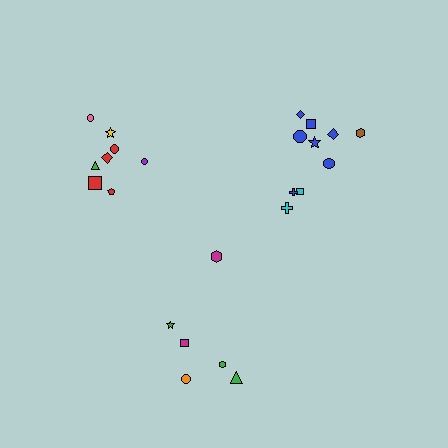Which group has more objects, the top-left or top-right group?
The top-right group.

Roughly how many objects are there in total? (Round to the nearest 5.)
Roughly 25 objects in total.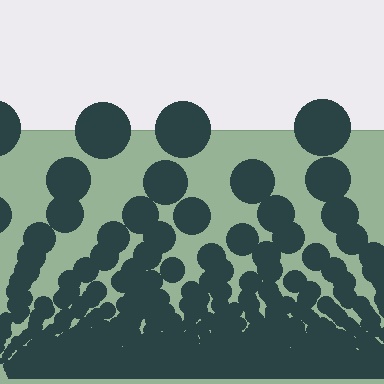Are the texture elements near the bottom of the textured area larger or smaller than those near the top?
Smaller. The gradient is inverted — elements near the bottom are smaller and denser.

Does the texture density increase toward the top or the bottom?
Density increases toward the bottom.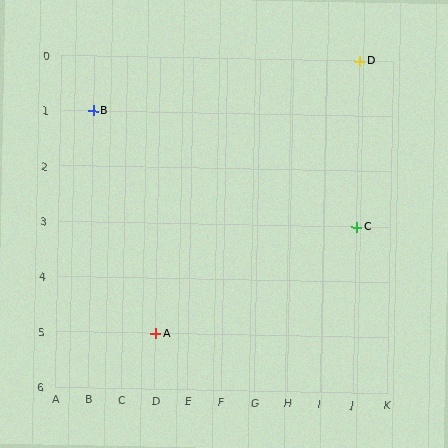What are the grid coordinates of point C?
Point C is at grid coordinates (J, 3).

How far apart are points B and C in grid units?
Points B and C are 8 columns and 2 rows apart (about 8.2 grid units diagonally).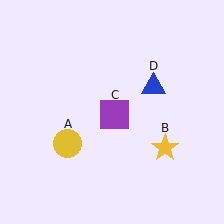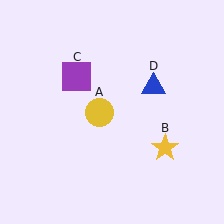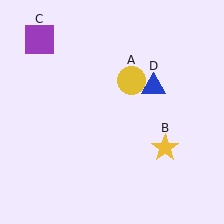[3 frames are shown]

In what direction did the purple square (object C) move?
The purple square (object C) moved up and to the left.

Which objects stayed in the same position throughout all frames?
Yellow star (object B) and blue triangle (object D) remained stationary.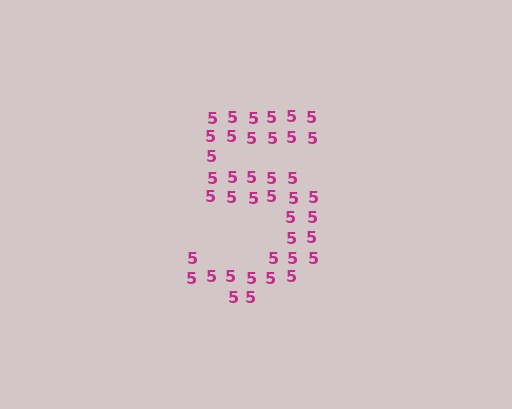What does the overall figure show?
The overall figure shows the digit 5.